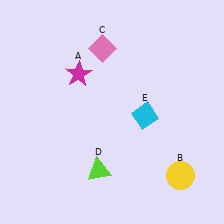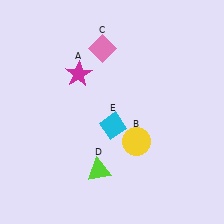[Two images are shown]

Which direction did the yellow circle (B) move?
The yellow circle (B) moved left.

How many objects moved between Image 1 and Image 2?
2 objects moved between the two images.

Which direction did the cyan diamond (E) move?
The cyan diamond (E) moved left.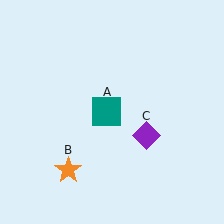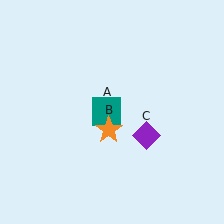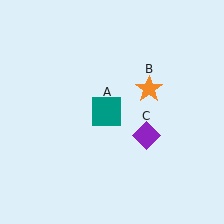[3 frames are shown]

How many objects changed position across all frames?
1 object changed position: orange star (object B).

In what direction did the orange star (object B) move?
The orange star (object B) moved up and to the right.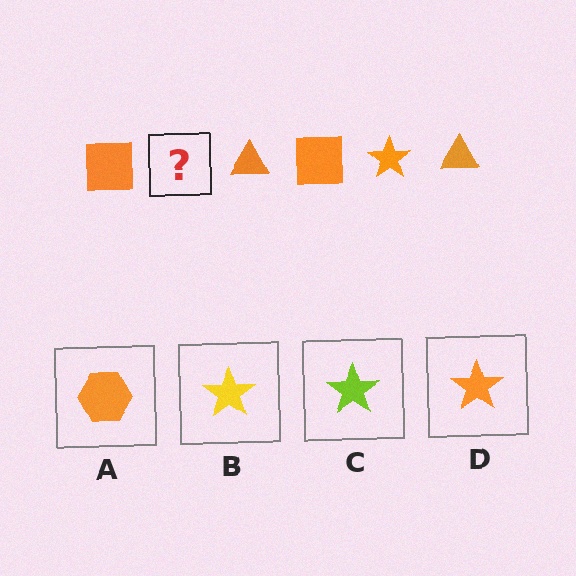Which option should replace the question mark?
Option D.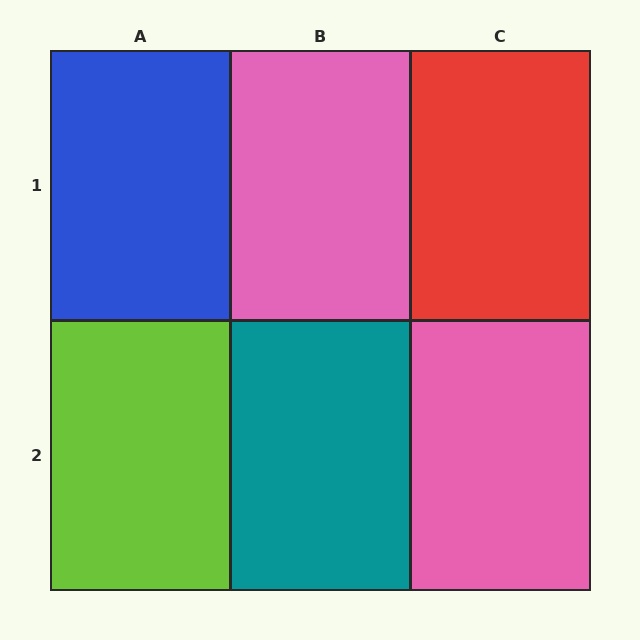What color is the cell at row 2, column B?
Teal.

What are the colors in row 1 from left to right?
Blue, pink, red.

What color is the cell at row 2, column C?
Pink.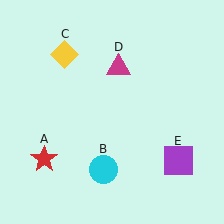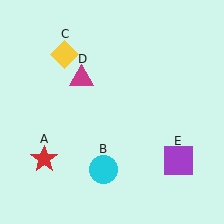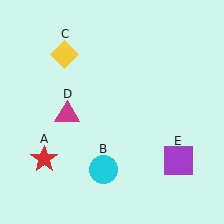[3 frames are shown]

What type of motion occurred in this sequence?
The magenta triangle (object D) rotated counterclockwise around the center of the scene.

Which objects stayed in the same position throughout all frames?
Red star (object A) and cyan circle (object B) and yellow diamond (object C) and purple square (object E) remained stationary.